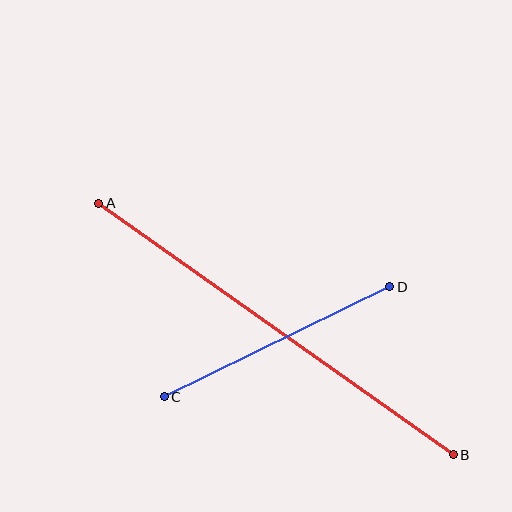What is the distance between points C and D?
The distance is approximately 251 pixels.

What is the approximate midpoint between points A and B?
The midpoint is at approximately (276, 329) pixels.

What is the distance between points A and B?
The distance is approximately 435 pixels.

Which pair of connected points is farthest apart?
Points A and B are farthest apart.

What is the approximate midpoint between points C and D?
The midpoint is at approximately (277, 342) pixels.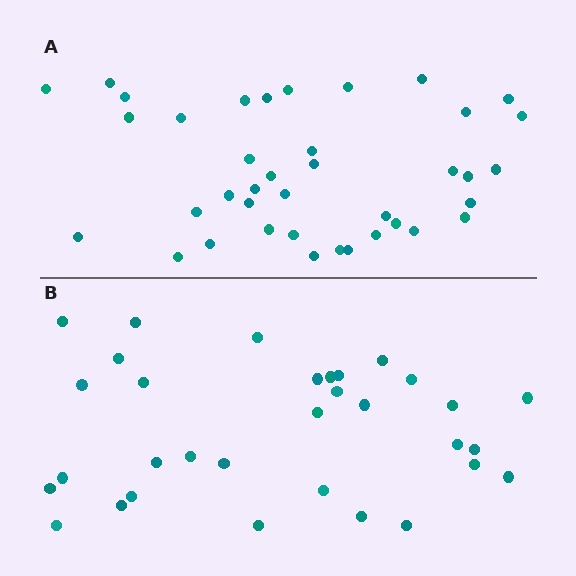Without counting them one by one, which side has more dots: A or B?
Region A (the top region) has more dots.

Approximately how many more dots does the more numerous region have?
Region A has roughly 8 or so more dots than region B.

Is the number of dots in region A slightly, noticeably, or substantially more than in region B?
Region A has only slightly more — the two regions are fairly close. The ratio is roughly 1.2 to 1.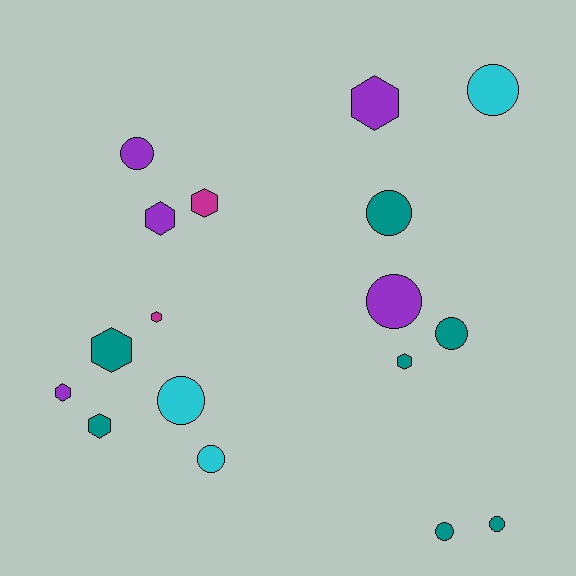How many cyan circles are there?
There are 3 cyan circles.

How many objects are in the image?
There are 17 objects.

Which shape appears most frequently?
Circle, with 9 objects.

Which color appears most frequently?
Teal, with 7 objects.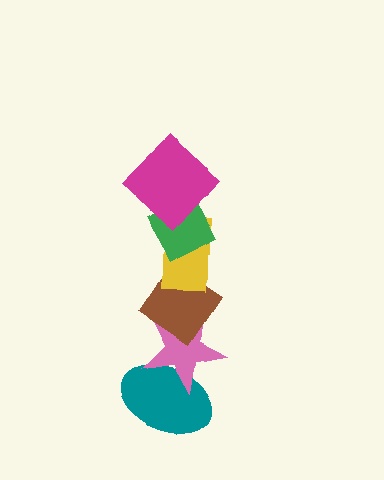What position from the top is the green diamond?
The green diamond is 2nd from the top.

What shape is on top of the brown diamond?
The yellow rectangle is on top of the brown diamond.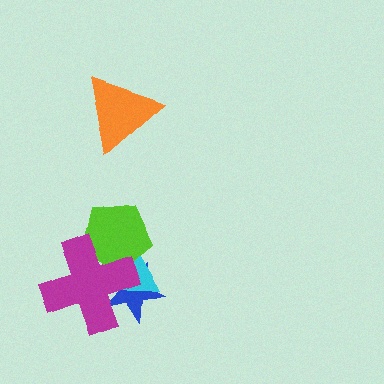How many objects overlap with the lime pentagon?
3 objects overlap with the lime pentagon.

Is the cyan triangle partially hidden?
Yes, it is partially covered by another shape.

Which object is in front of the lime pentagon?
The magenta cross is in front of the lime pentagon.